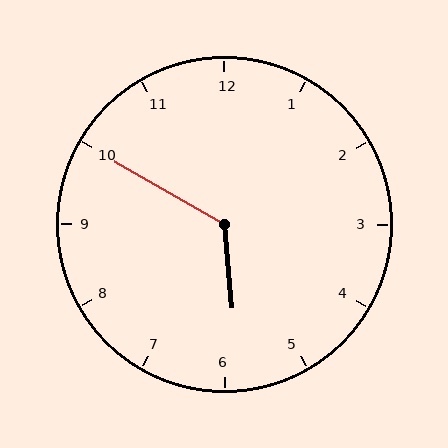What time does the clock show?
5:50.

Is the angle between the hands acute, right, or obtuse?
It is obtuse.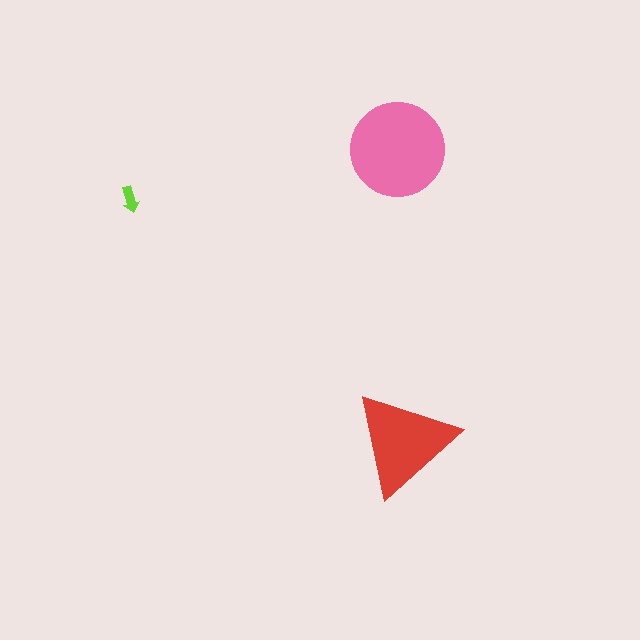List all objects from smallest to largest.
The lime arrow, the red triangle, the pink circle.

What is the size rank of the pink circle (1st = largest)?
1st.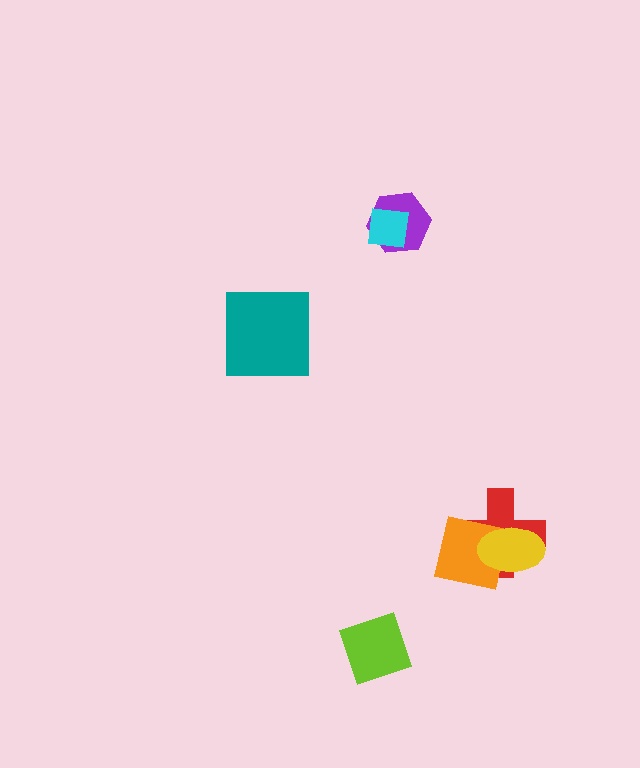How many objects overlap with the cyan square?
1 object overlaps with the cyan square.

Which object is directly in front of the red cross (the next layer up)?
The orange square is directly in front of the red cross.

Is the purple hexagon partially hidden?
Yes, it is partially covered by another shape.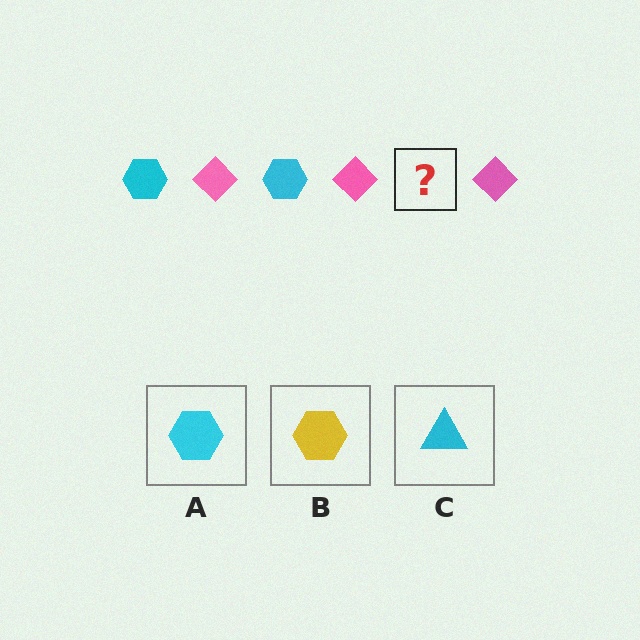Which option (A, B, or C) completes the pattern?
A.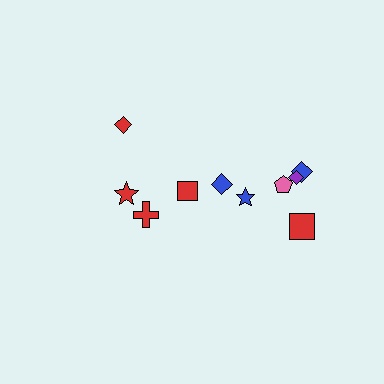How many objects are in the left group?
There are 4 objects.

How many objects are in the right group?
There are 6 objects.